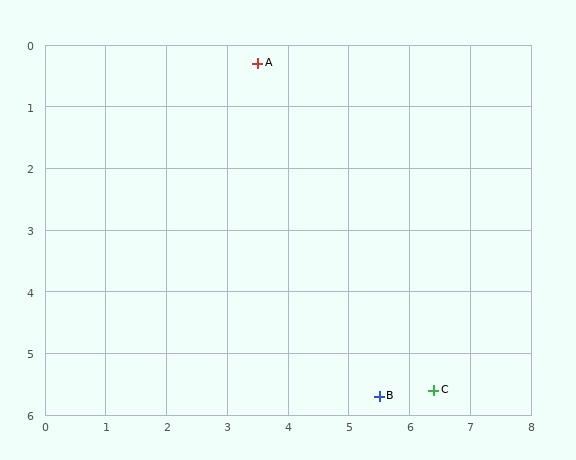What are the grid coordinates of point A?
Point A is at approximately (3.5, 0.3).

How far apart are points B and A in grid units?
Points B and A are about 5.8 grid units apart.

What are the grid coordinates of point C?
Point C is at approximately (6.4, 5.6).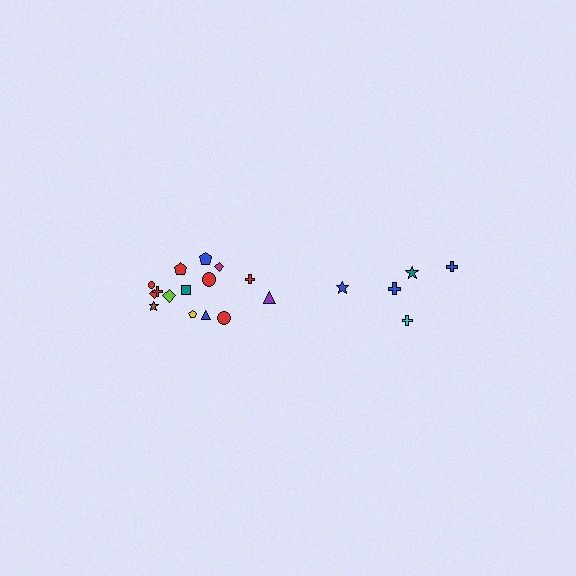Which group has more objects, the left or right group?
The left group.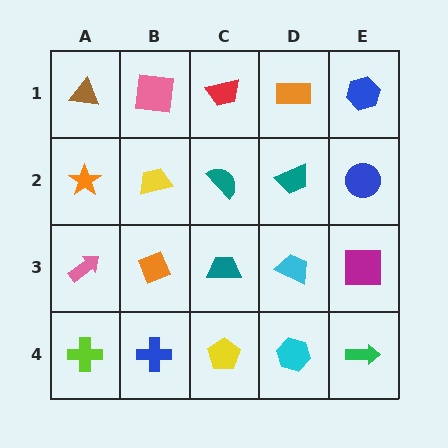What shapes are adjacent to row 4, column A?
A pink arrow (row 3, column A), a blue cross (row 4, column B).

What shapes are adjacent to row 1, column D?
A teal trapezoid (row 2, column D), a red trapezoid (row 1, column C), a blue hexagon (row 1, column E).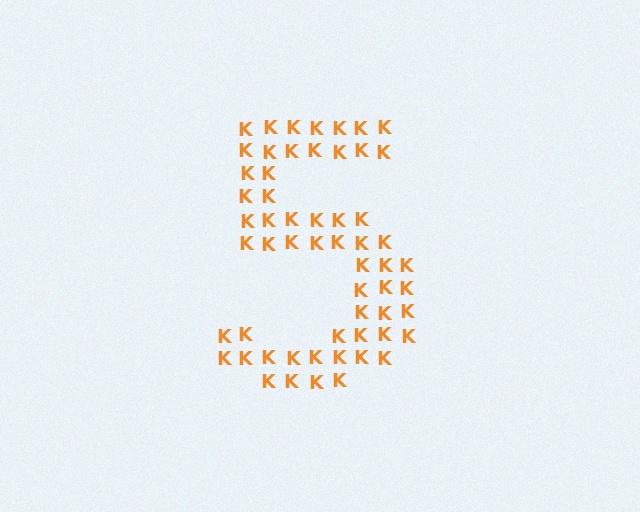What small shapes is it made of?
It is made of small letter K's.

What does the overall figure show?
The overall figure shows the digit 5.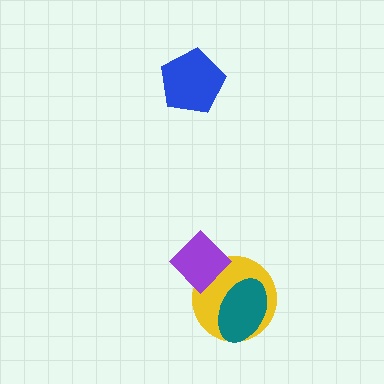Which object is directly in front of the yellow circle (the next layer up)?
The teal ellipse is directly in front of the yellow circle.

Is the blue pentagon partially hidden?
No, no other shape covers it.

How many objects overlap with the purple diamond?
1 object overlaps with the purple diamond.